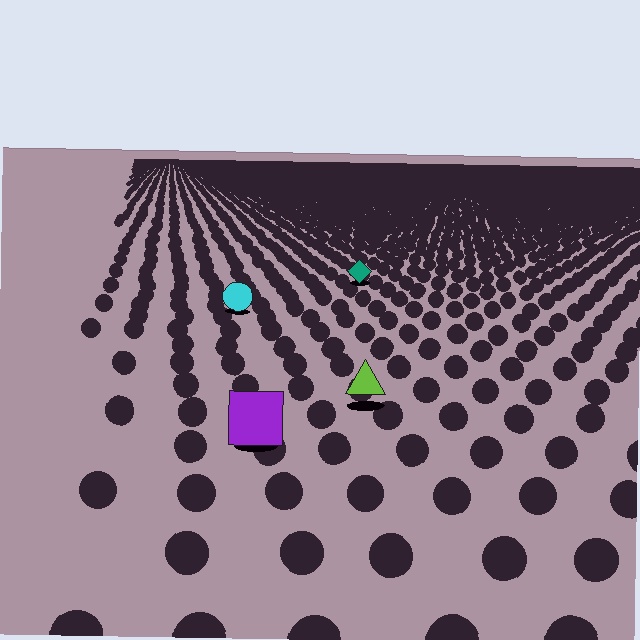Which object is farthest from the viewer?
The teal diamond is farthest from the viewer. It appears smaller and the ground texture around it is denser.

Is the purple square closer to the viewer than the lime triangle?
Yes. The purple square is closer — you can tell from the texture gradient: the ground texture is coarser near it.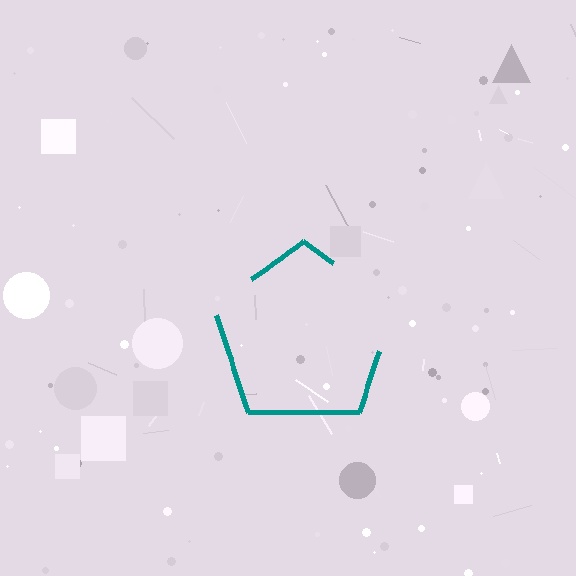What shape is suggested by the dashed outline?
The dashed outline suggests a pentagon.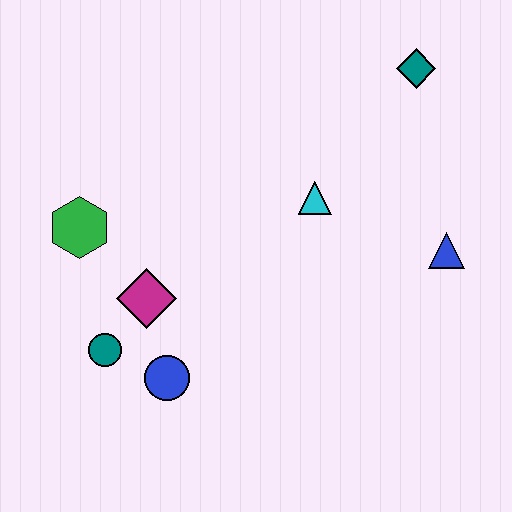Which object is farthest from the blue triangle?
The green hexagon is farthest from the blue triangle.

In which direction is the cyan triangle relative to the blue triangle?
The cyan triangle is to the left of the blue triangle.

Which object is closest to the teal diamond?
The cyan triangle is closest to the teal diamond.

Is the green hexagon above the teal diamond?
No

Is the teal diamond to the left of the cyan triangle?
No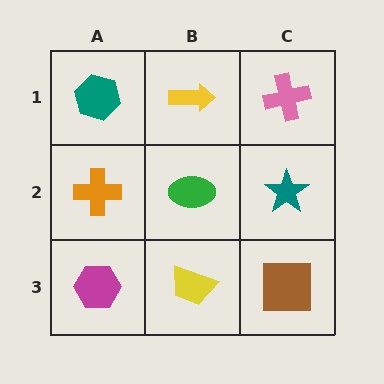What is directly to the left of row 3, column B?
A magenta hexagon.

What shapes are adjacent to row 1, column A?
An orange cross (row 2, column A), a yellow arrow (row 1, column B).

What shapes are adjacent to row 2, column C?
A pink cross (row 1, column C), a brown square (row 3, column C), a green ellipse (row 2, column B).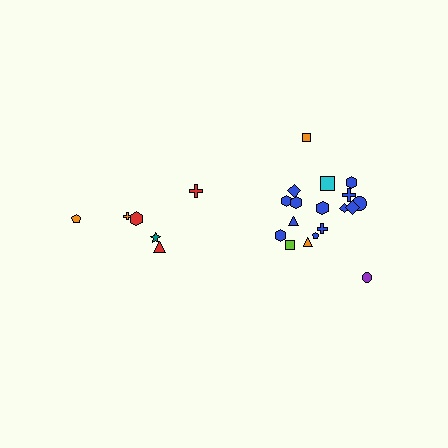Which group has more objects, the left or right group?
The right group.